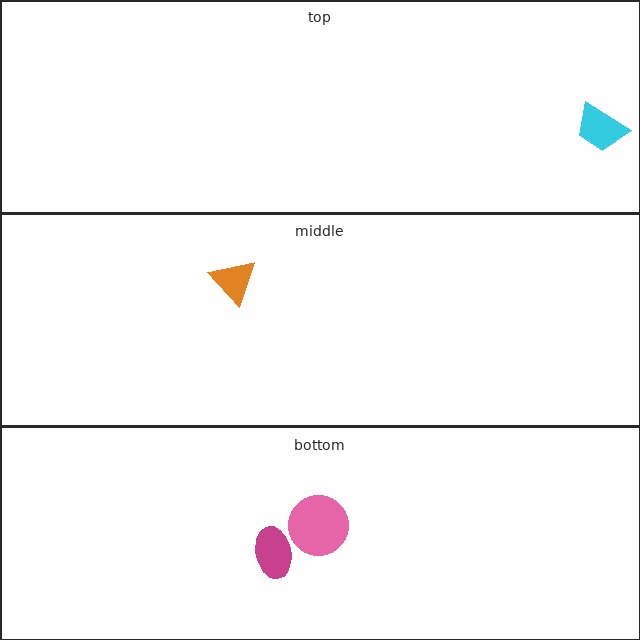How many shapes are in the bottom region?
2.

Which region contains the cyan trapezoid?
The top region.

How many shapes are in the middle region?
1.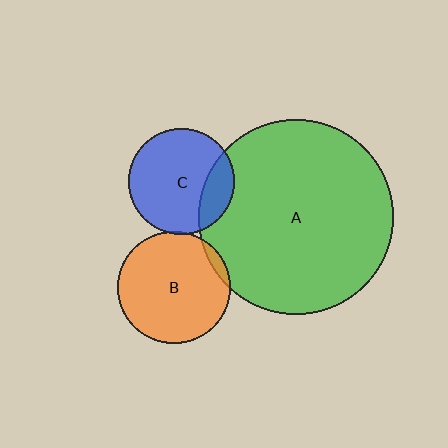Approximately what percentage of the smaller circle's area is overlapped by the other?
Approximately 5%.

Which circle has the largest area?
Circle A (green).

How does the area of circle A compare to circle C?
Approximately 3.4 times.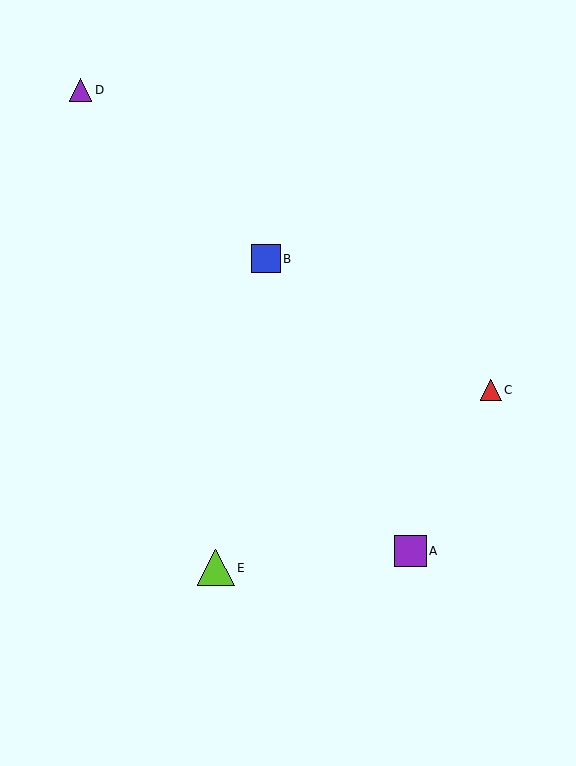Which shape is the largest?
The lime triangle (labeled E) is the largest.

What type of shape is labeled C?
Shape C is a red triangle.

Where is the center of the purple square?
The center of the purple square is at (411, 551).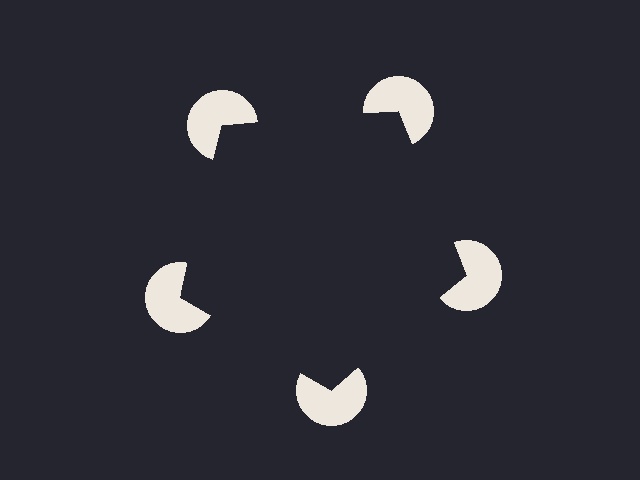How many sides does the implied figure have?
5 sides.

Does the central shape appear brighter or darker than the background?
It typically appears slightly darker than the background, even though no actual brightness change is drawn.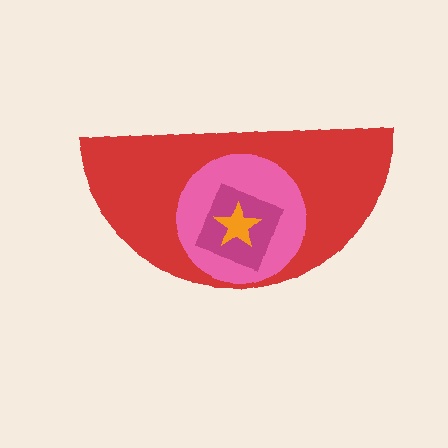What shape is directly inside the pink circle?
The magenta square.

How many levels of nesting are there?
4.